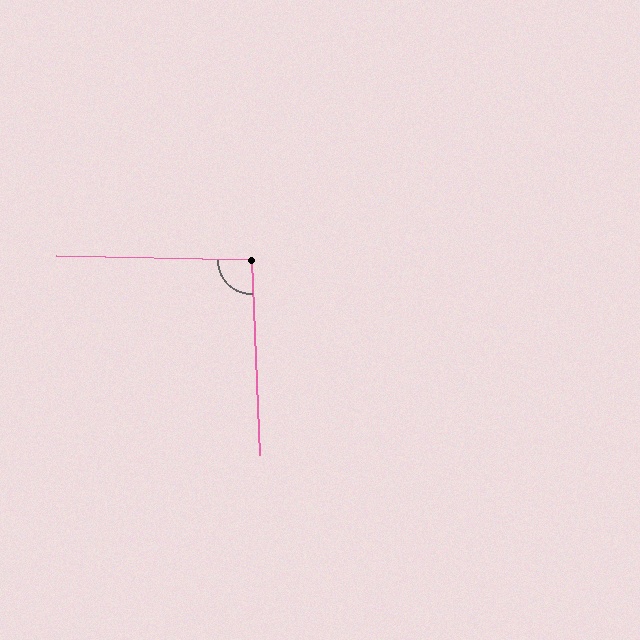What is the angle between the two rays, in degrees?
Approximately 94 degrees.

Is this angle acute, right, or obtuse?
It is approximately a right angle.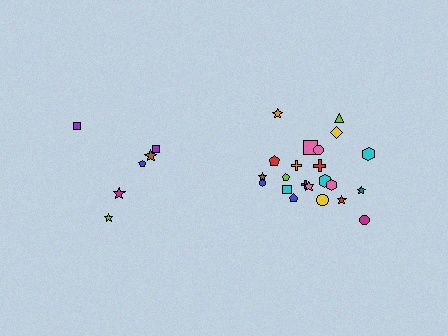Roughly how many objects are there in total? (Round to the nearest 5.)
Roughly 30 objects in total.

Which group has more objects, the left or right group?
The right group.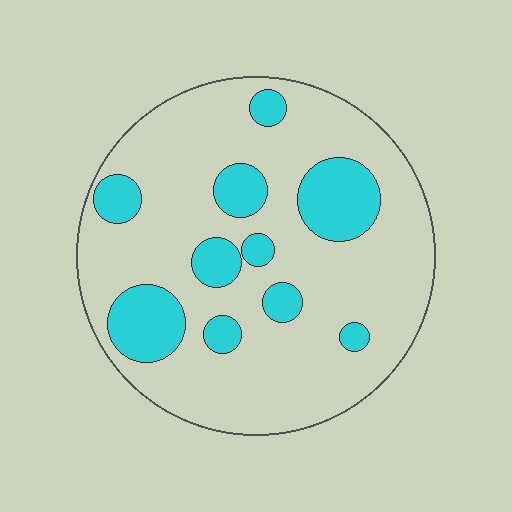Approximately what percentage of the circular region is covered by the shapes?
Approximately 20%.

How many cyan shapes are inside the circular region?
10.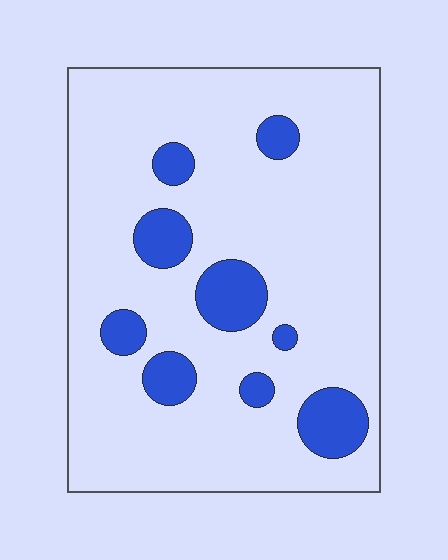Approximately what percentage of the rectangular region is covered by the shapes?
Approximately 15%.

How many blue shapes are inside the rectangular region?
9.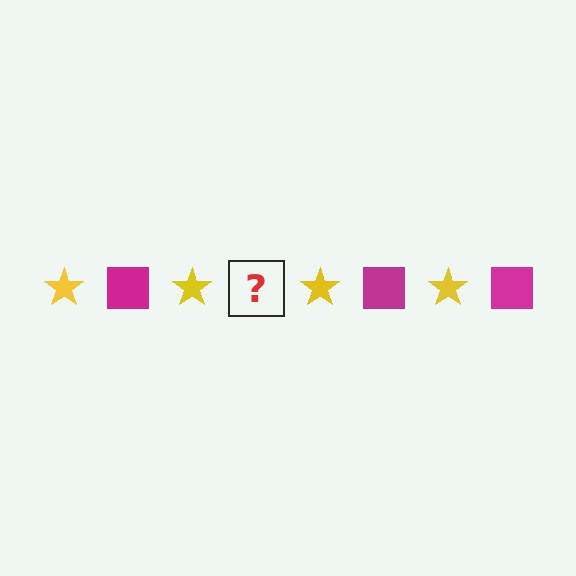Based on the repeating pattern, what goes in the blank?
The blank should be a magenta square.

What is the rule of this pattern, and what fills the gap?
The rule is that the pattern alternates between yellow star and magenta square. The gap should be filled with a magenta square.